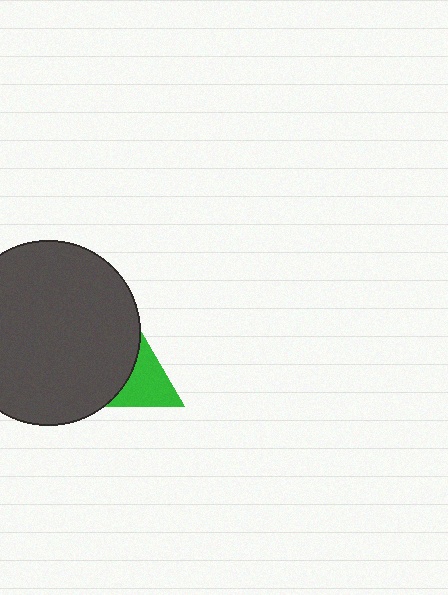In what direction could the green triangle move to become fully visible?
The green triangle could move right. That would shift it out from behind the dark gray circle entirely.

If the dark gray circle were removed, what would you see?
You would see the complete green triangle.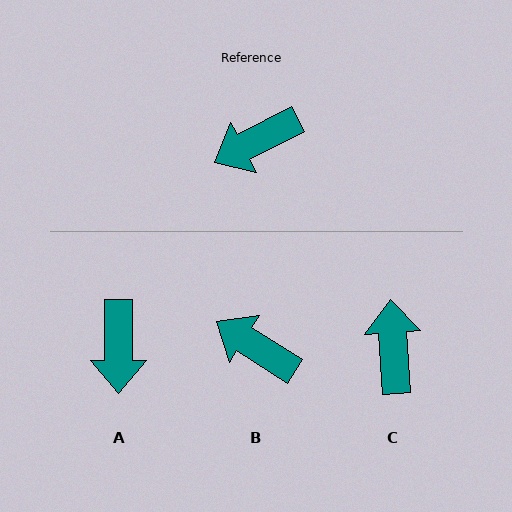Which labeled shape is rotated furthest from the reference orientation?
C, about 113 degrees away.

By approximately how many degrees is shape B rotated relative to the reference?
Approximately 60 degrees clockwise.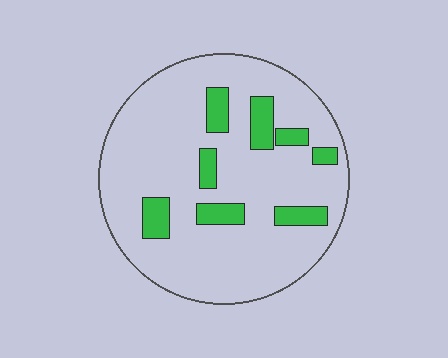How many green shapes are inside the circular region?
8.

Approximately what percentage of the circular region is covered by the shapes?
Approximately 15%.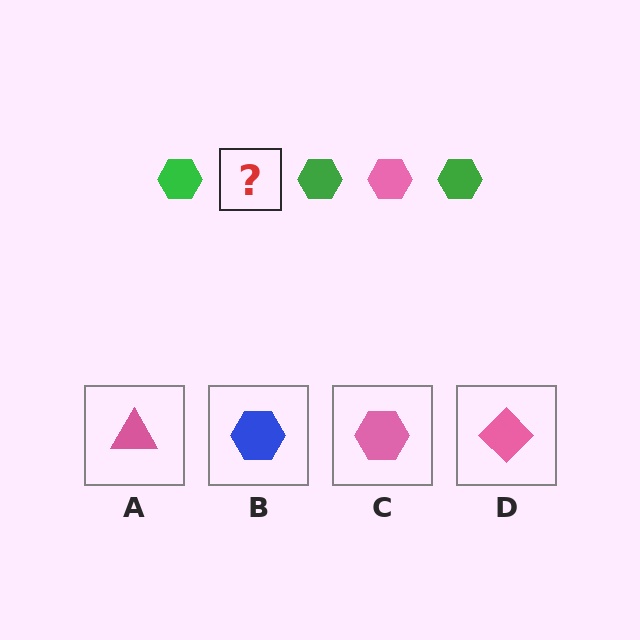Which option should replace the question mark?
Option C.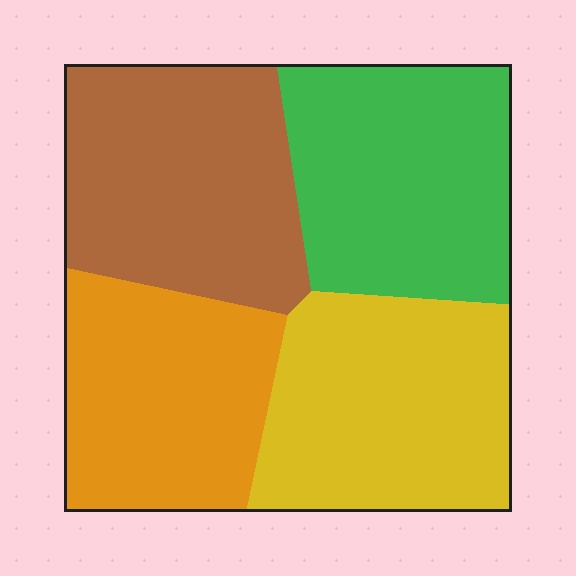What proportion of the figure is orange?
Orange covers 23% of the figure.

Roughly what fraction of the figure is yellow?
Yellow covers 26% of the figure.